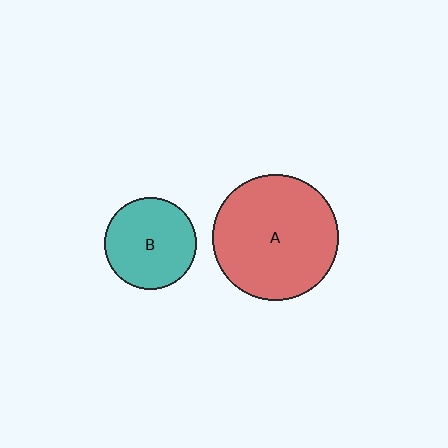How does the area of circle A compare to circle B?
Approximately 1.9 times.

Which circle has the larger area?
Circle A (red).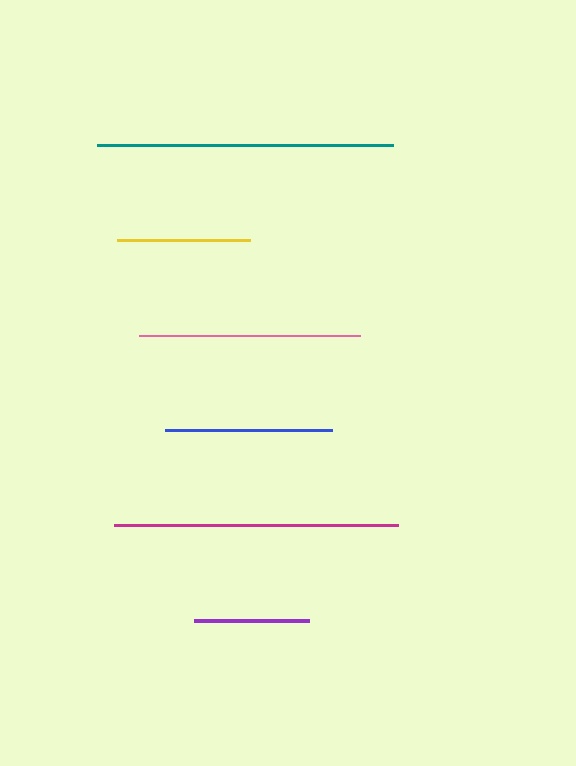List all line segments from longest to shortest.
From longest to shortest: teal, magenta, pink, blue, yellow, purple.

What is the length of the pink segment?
The pink segment is approximately 221 pixels long.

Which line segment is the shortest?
The purple line is the shortest at approximately 115 pixels.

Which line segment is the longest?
The teal line is the longest at approximately 296 pixels.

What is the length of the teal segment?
The teal segment is approximately 296 pixels long.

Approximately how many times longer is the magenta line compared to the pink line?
The magenta line is approximately 1.3 times the length of the pink line.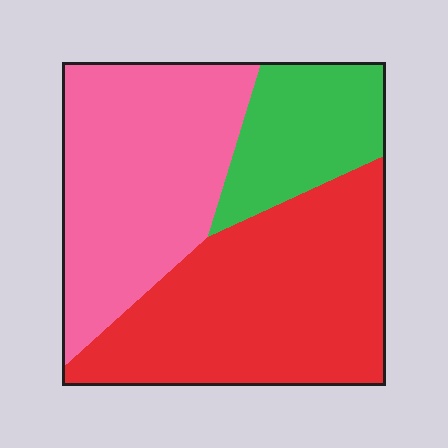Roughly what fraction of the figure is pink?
Pink takes up about three eighths (3/8) of the figure.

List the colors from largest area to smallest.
From largest to smallest: red, pink, green.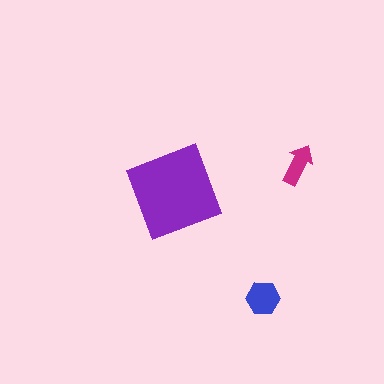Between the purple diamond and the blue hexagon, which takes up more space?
The purple diamond.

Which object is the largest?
The purple diamond.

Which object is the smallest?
The magenta arrow.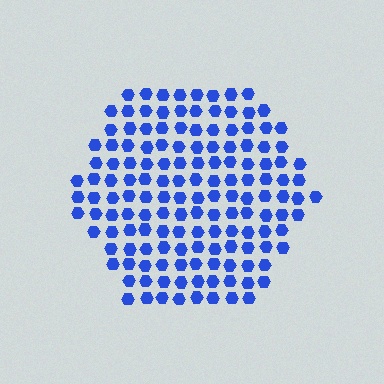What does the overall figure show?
The overall figure shows a hexagon.